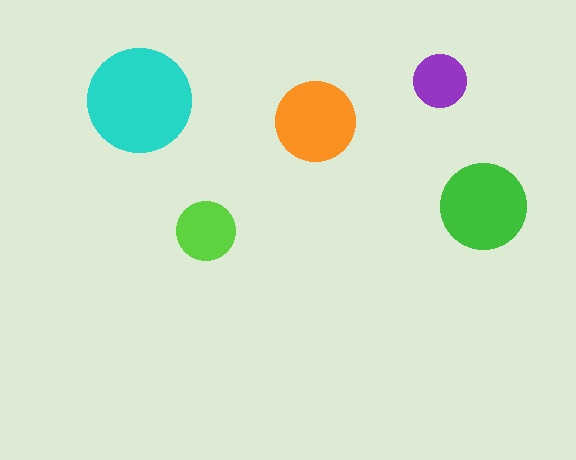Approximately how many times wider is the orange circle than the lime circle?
About 1.5 times wider.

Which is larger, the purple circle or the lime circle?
The lime one.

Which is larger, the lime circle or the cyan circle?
The cyan one.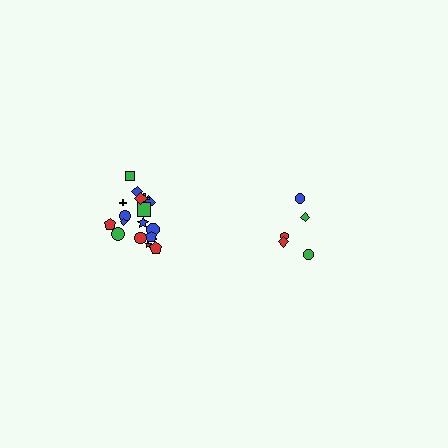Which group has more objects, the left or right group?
The left group.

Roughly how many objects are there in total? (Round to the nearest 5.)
Roughly 25 objects in total.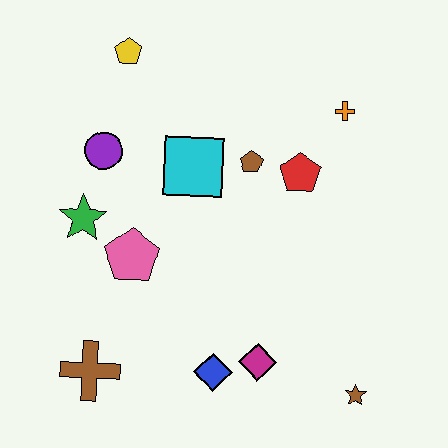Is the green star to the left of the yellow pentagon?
Yes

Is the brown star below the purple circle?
Yes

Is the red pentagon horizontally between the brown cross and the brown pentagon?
No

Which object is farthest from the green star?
The brown star is farthest from the green star.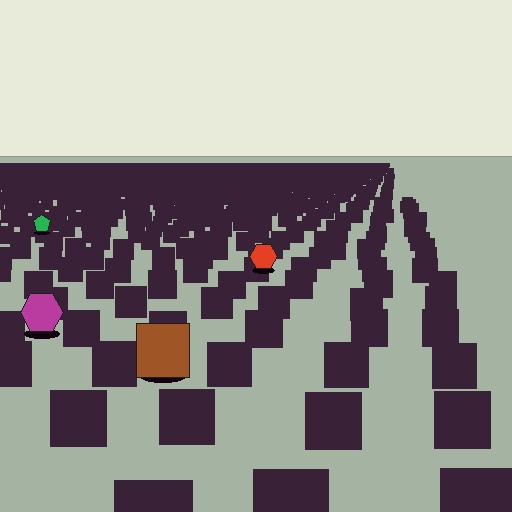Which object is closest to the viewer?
The brown square is closest. The texture marks near it are larger and more spread out.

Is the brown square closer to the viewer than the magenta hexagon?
Yes. The brown square is closer — you can tell from the texture gradient: the ground texture is coarser near it.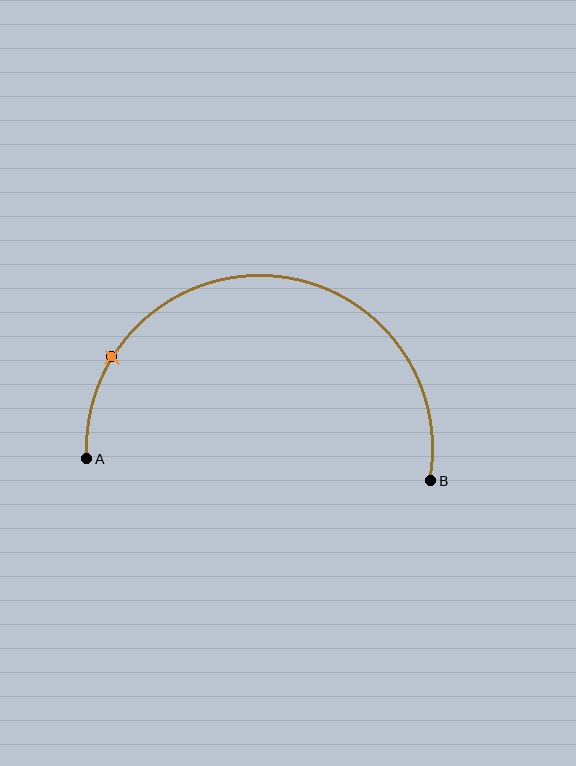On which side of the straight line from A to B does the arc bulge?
The arc bulges above the straight line connecting A and B.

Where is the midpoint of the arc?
The arc midpoint is the point on the curve farthest from the straight line joining A and B. It sits above that line.